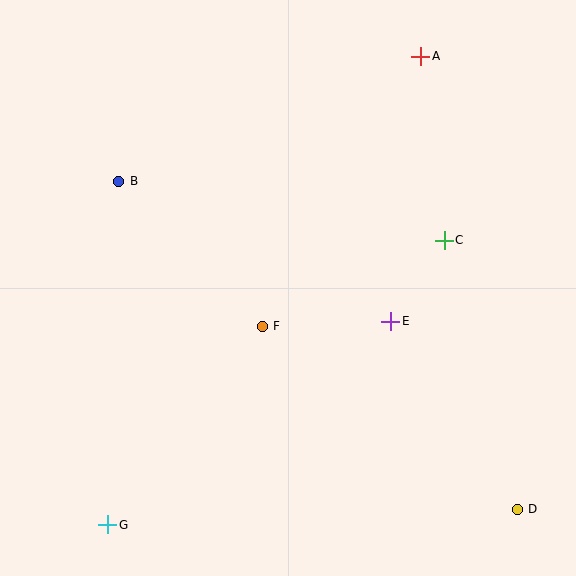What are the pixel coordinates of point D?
Point D is at (517, 509).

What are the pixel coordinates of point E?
Point E is at (391, 321).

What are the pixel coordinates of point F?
Point F is at (262, 326).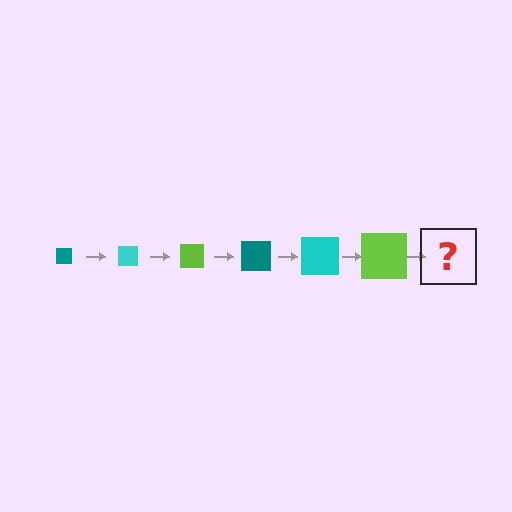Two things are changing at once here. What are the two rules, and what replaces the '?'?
The two rules are that the square grows larger each step and the color cycles through teal, cyan, and lime. The '?' should be a teal square, larger than the previous one.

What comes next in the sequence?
The next element should be a teal square, larger than the previous one.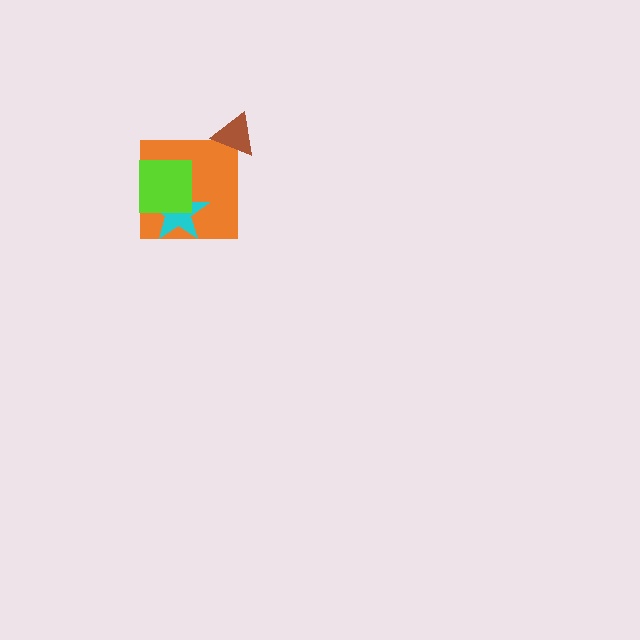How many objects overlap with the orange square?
2 objects overlap with the orange square.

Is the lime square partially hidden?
No, no other shape covers it.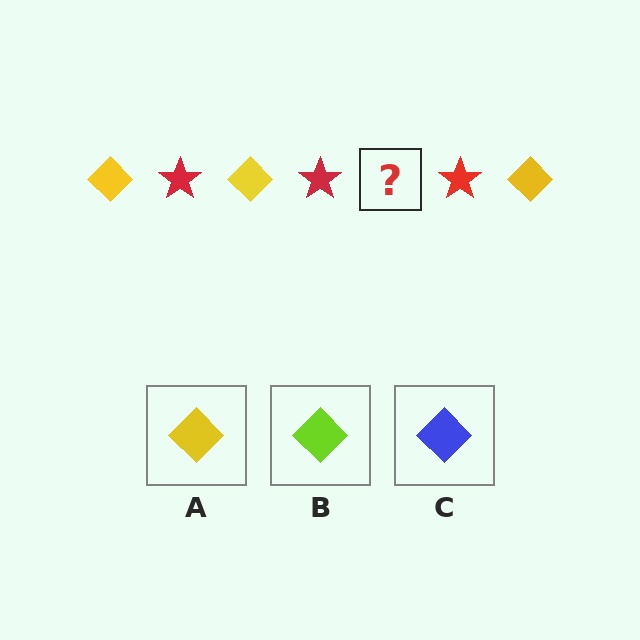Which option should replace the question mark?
Option A.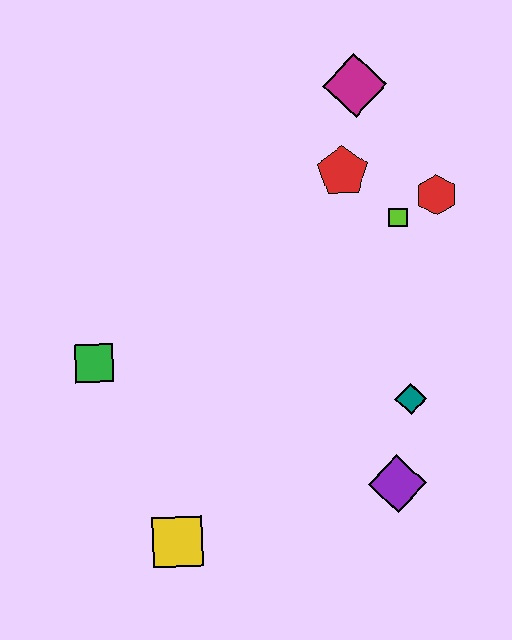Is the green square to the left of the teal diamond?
Yes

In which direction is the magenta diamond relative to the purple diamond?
The magenta diamond is above the purple diamond.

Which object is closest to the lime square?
The red hexagon is closest to the lime square.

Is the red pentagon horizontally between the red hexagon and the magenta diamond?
No